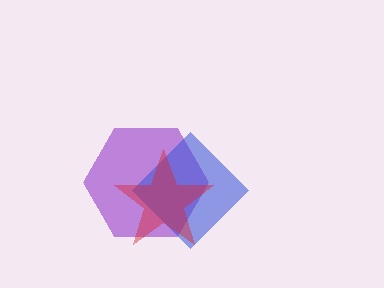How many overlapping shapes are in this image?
There are 3 overlapping shapes in the image.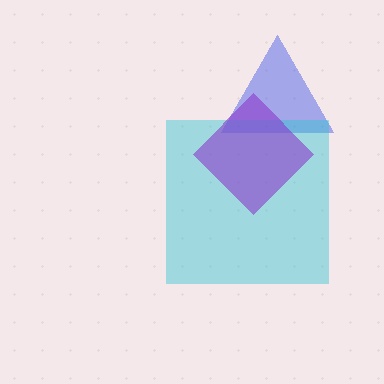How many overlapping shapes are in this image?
There are 3 overlapping shapes in the image.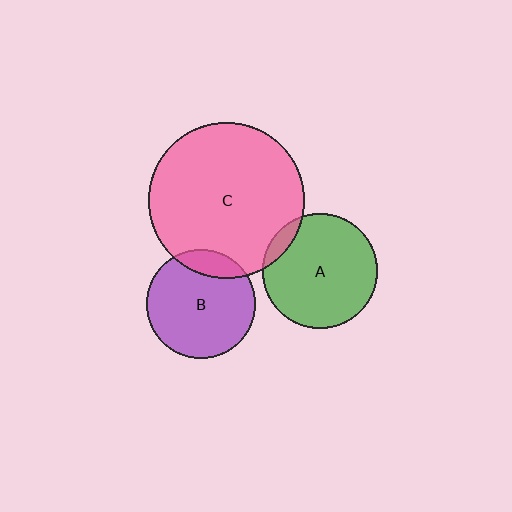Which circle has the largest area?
Circle C (pink).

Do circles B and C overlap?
Yes.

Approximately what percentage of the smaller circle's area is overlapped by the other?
Approximately 15%.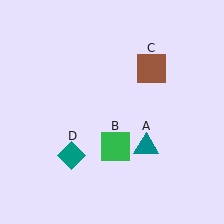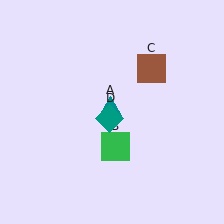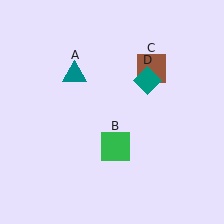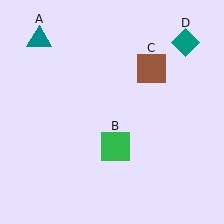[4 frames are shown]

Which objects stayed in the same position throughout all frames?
Green square (object B) and brown square (object C) remained stationary.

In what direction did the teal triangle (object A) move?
The teal triangle (object A) moved up and to the left.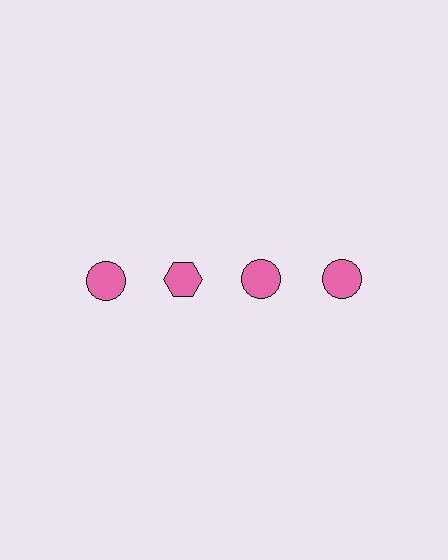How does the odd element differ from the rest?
It has a different shape: hexagon instead of circle.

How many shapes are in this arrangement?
There are 4 shapes arranged in a grid pattern.